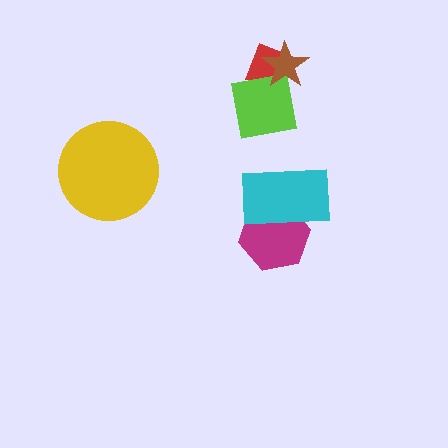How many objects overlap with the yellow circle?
0 objects overlap with the yellow circle.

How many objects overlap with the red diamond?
2 objects overlap with the red diamond.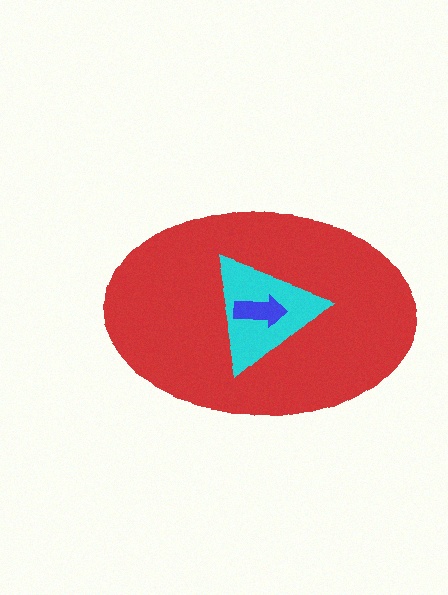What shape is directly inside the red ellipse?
The cyan triangle.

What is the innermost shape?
The blue arrow.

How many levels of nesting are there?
3.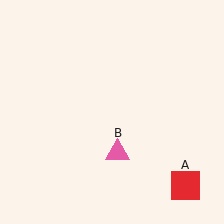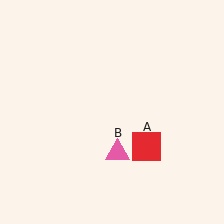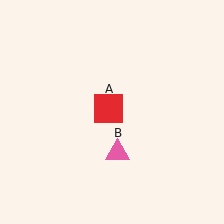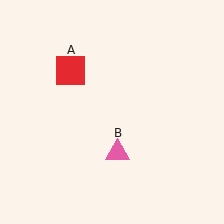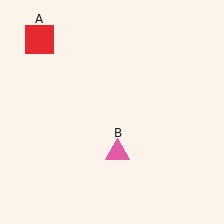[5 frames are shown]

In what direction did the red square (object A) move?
The red square (object A) moved up and to the left.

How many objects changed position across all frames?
1 object changed position: red square (object A).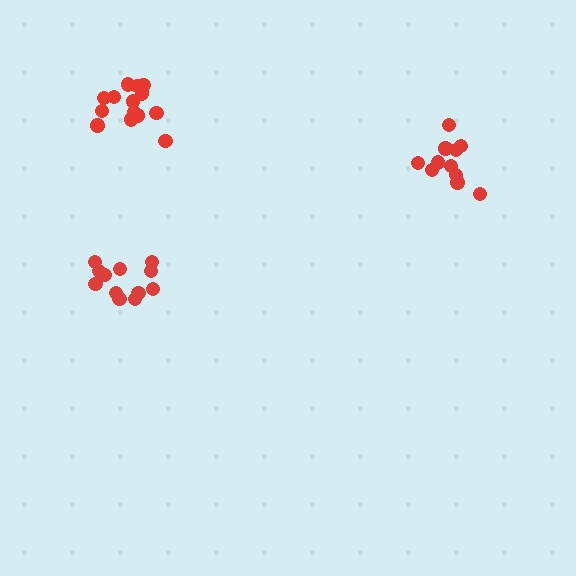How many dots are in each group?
Group 1: 12 dots, Group 2: 16 dots, Group 3: 11 dots (39 total).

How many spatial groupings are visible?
There are 3 spatial groupings.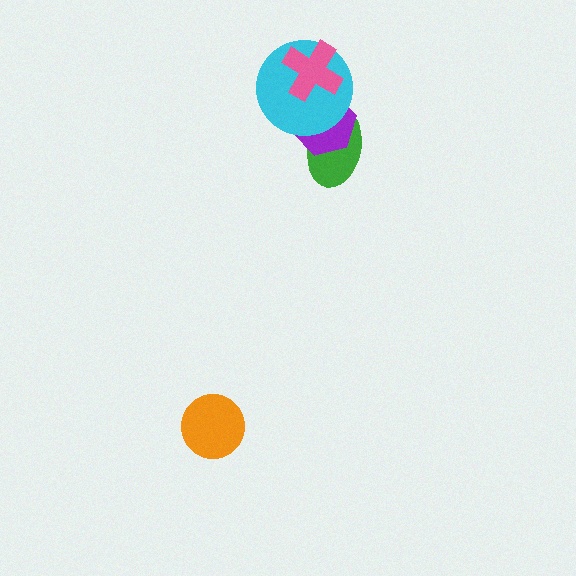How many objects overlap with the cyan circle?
3 objects overlap with the cyan circle.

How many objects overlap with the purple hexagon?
3 objects overlap with the purple hexagon.